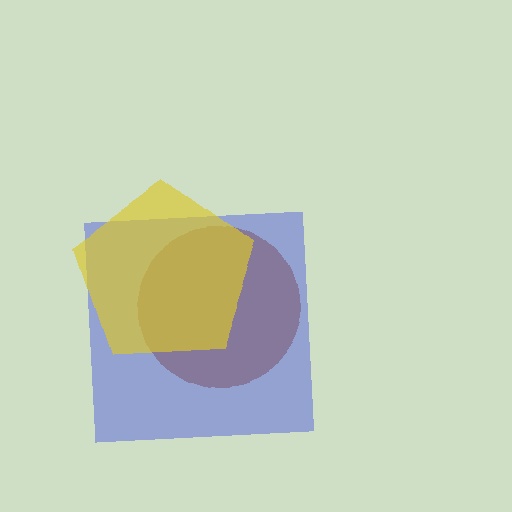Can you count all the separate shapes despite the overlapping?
Yes, there are 3 separate shapes.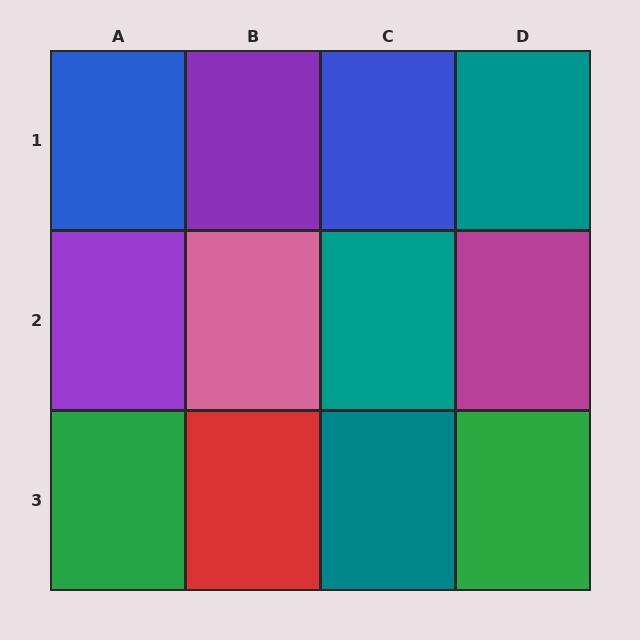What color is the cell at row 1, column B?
Purple.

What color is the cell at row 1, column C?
Blue.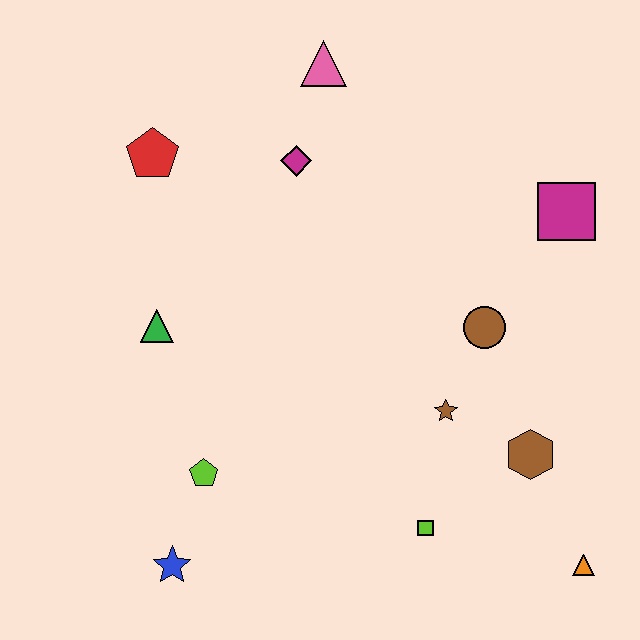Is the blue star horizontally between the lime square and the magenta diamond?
No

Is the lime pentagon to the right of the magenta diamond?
No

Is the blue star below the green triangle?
Yes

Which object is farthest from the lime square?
The pink triangle is farthest from the lime square.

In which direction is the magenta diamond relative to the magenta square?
The magenta diamond is to the left of the magenta square.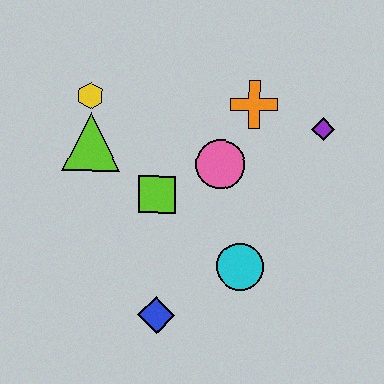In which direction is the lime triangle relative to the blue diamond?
The lime triangle is above the blue diamond.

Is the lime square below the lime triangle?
Yes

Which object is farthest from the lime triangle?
The purple diamond is farthest from the lime triangle.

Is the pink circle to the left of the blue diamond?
No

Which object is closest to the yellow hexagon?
The lime triangle is closest to the yellow hexagon.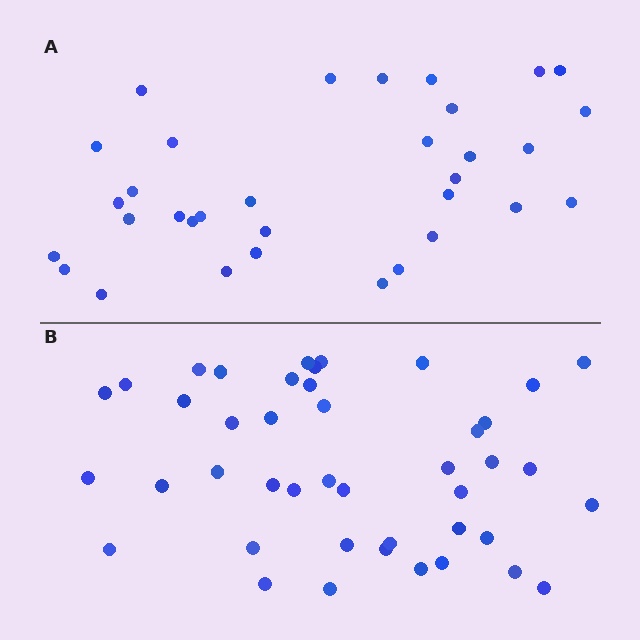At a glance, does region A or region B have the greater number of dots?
Region B (the bottom region) has more dots.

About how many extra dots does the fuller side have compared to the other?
Region B has roughly 10 or so more dots than region A.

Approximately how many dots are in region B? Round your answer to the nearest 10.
About 40 dots. (The exact count is 43, which rounds to 40.)